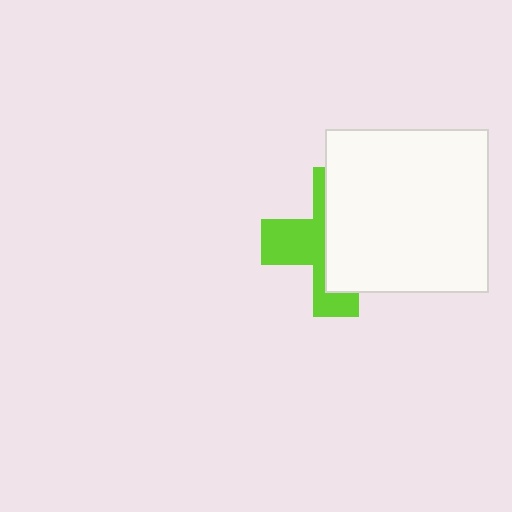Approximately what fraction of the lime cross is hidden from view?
Roughly 57% of the lime cross is hidden behind the white square.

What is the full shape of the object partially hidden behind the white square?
The partially hidden object is a lime cross.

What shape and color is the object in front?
The object in front is a white square.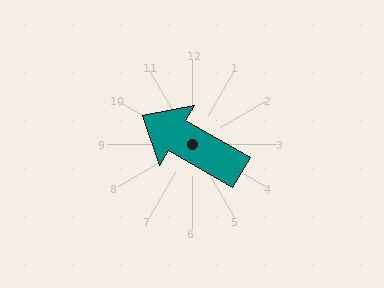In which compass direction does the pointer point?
Northwest.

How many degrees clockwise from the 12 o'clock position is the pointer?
Approximately 300 degrees.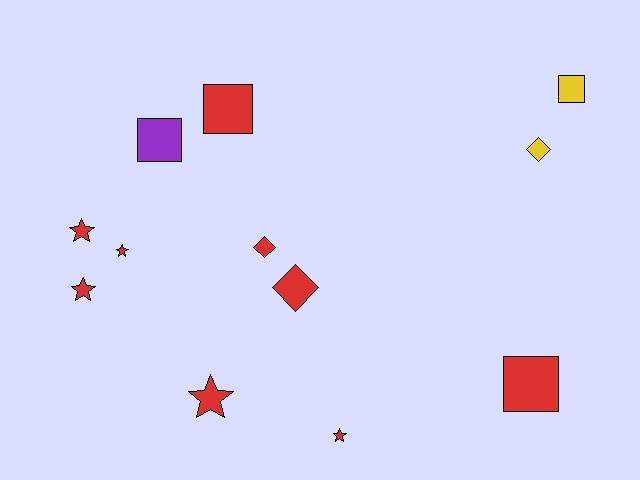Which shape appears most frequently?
Star, with 5 objects.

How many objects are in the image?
There are 12 objects.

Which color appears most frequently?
Red, with 9 objects.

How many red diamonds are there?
There are 2 red diamonds.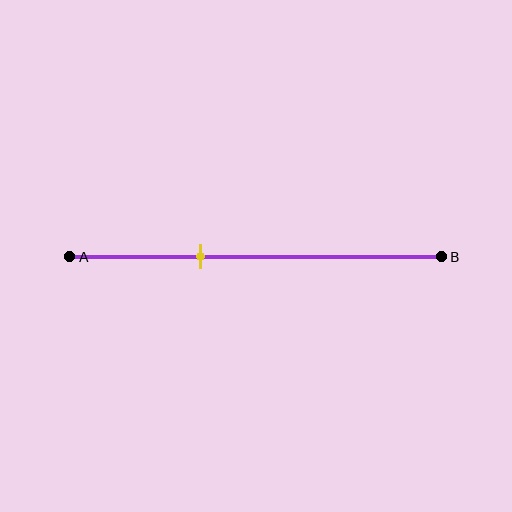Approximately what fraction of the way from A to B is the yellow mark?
The yellow mark is approximately 35% of the way from A to B.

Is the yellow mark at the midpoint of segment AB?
No, the mark is at about 35% from A, not at the 50% midpoint.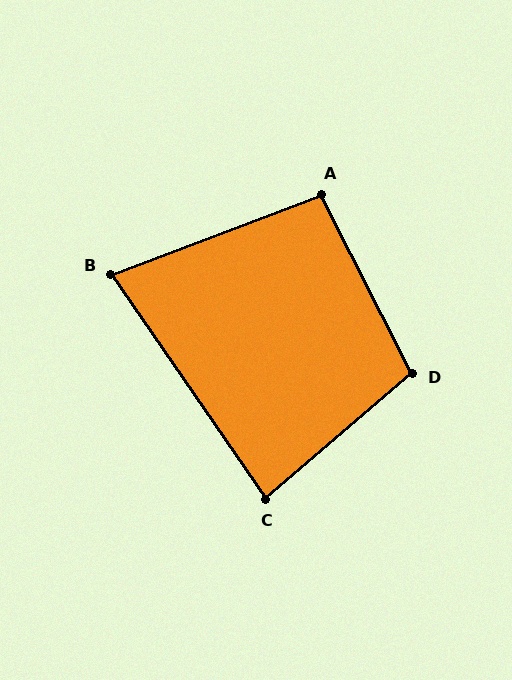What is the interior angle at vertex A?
Approximately 96 degrees (obtuse).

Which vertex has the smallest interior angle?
B, at approximately 76 degrees.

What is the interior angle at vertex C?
Approximately 84 degrees (acute).